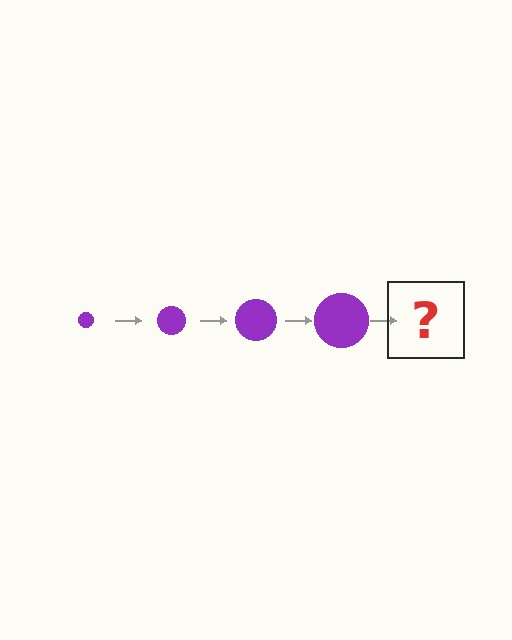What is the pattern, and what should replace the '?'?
The pattern is that the circle gets progressively larger each step. The '?' should be a purple circle, larger than the previous one.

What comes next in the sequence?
The next element should be a purple circle, larger than the previous one.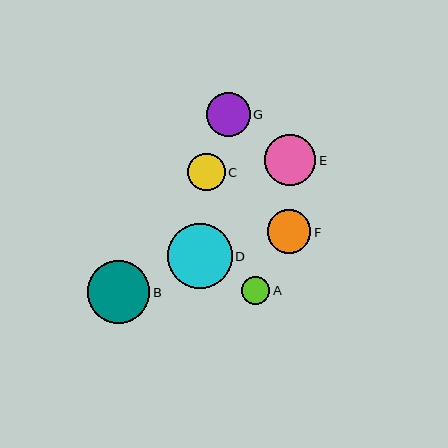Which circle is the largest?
Circle D is the largest with a size of approximately 65 pixels.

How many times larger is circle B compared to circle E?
Circle B is approximately 1.2 times the size of circle E.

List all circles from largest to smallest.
From largest to smallest: D, B, E, G, F, C, A.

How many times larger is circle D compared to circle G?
Circle D is approximately 1.5 times the size of circle G.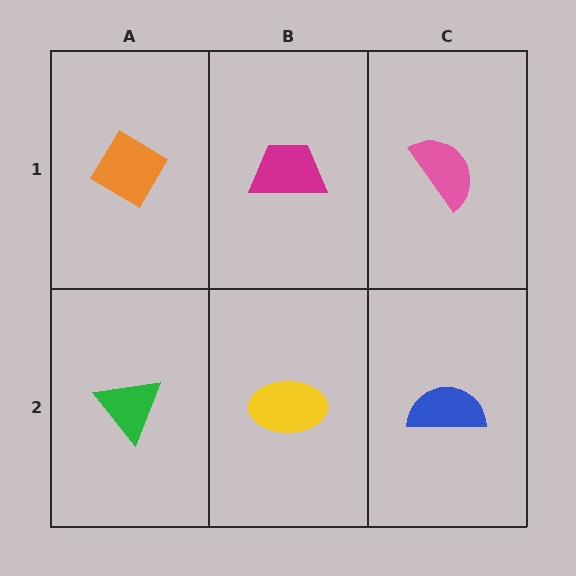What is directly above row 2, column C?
A pink semicircle.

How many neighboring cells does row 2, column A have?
2.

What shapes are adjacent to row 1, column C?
A blue semicircle (row 2, column C), a magenta trapezoid (row 1, column B).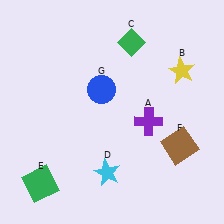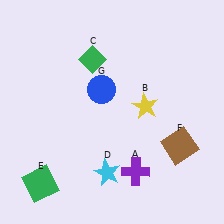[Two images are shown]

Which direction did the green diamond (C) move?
The green diamond (C) moved left.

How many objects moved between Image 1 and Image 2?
3 objects moved between the two images.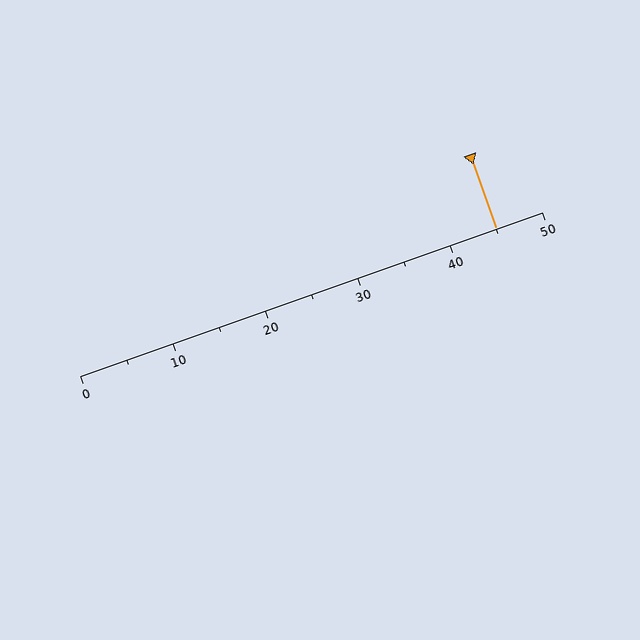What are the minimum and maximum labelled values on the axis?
The axis runs from 0 to 50.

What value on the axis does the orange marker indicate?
The marker indicates approximately 45.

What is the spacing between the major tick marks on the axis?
The major ticks are spaced 10 apart.